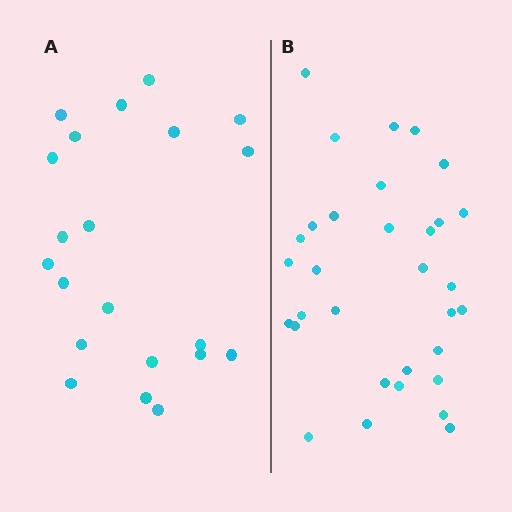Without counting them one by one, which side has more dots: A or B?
Region B (the right region) has more dots.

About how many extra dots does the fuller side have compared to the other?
Region B has roughly 12 or so more dots than region A.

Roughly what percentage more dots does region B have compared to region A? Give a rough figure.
About 50% more.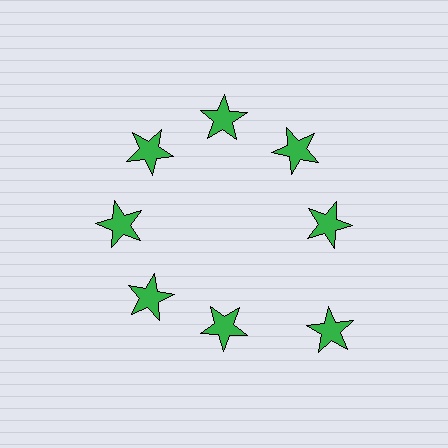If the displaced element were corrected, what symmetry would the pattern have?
It would have 8-fold rotational symmetry — the pattern would map onto itself every 45 degrees.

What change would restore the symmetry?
The symmetry would be restored by moving it inward, back onto the ring so that all 8 stars sit at equal angles and equal distance from the center.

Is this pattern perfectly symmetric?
No. The 8 green stars are arranged in a ring, but one element near the 4 o'clock position is pushed outward from the center, breaking the 8-fold rotational symmetry.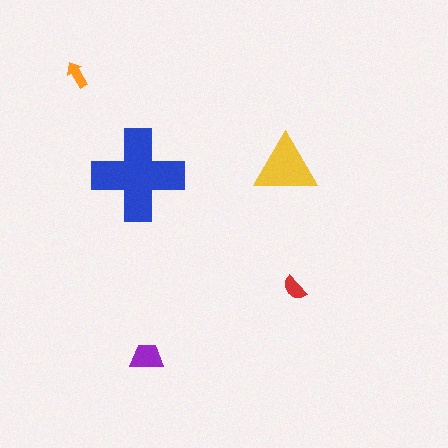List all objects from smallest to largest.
The orange arrow, the red semicircle, the purple trapezoid, the yellow triangle, the blue cross.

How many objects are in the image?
There are 5 objects in the image.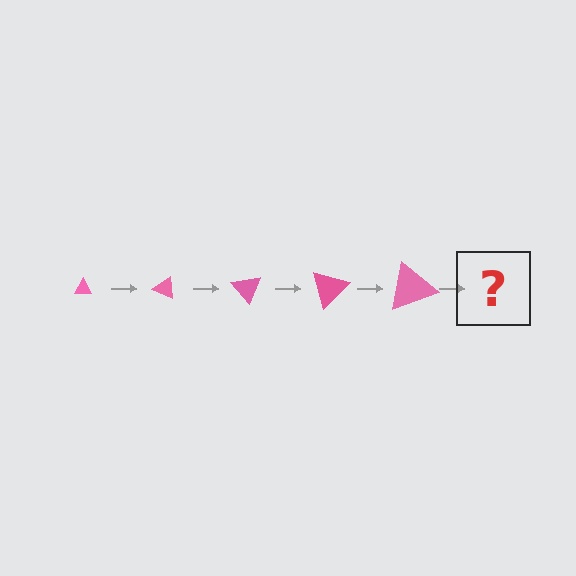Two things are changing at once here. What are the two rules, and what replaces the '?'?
The two rules are that the triangle grows larger each step and it rotates 25 degrees each step. The '?' should be a triangle, larger than the previous one and rotated 125 degrees from the start.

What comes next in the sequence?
The next element should be a triangle, larger than the previous one and rotated 125 degrees from the start.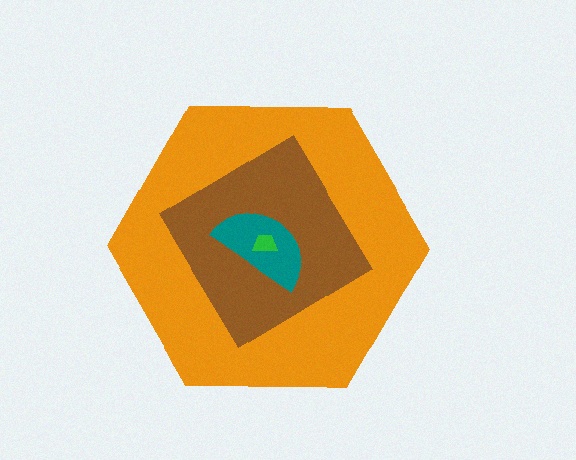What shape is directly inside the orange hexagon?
The brown diamond.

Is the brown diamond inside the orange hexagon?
Yes.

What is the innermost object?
The green trapezoid.